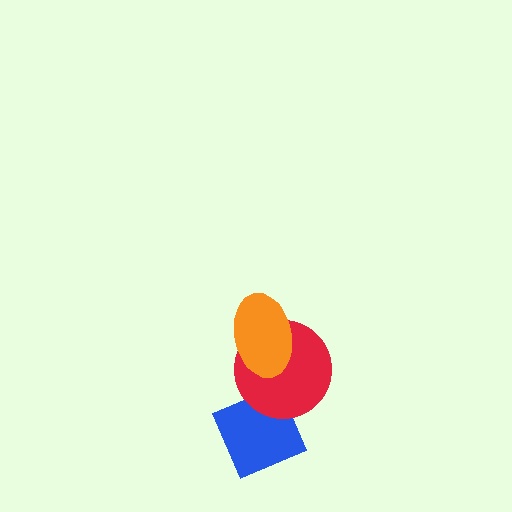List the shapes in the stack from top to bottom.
From top to bottom: the orange ellipse, the red circle, the blue diamond.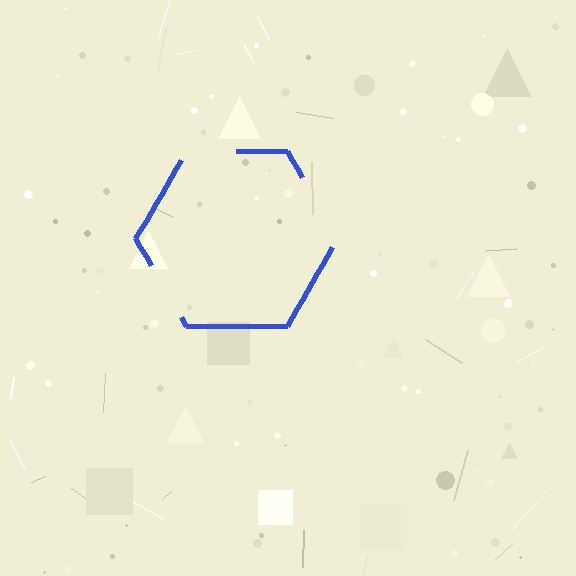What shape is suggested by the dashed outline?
The dashed outline suggests a hexagon.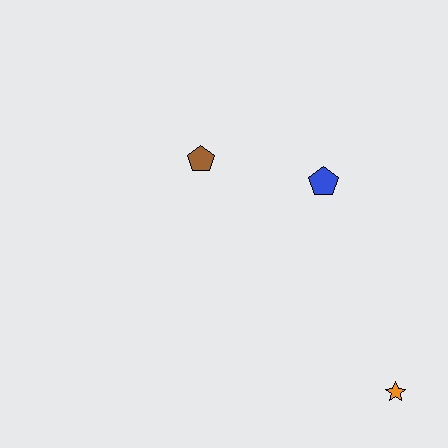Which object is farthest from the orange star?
The brown pentagon is farthest from the orange star.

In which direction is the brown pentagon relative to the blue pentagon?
The brown pentagon is to the left of the blue pentagon.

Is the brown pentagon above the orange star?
Yes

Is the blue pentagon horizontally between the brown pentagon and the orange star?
Yes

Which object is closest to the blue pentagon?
The brown pentagon is closest to the blue pentagon.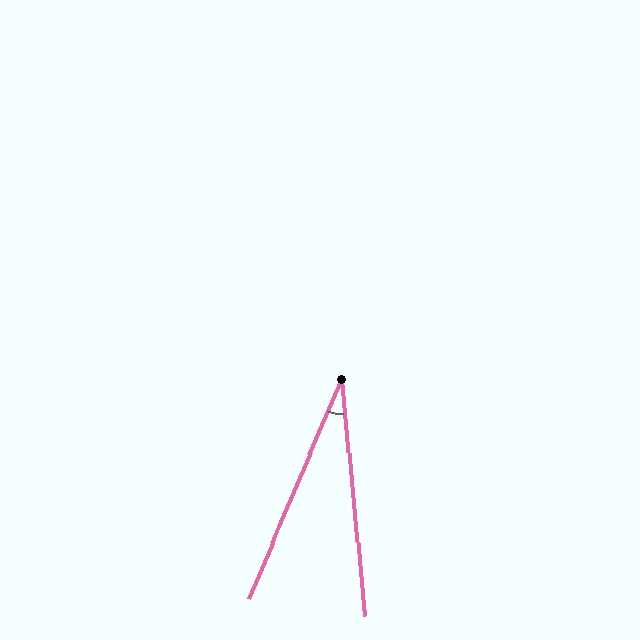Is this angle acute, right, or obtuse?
It is acute.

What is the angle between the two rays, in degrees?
Approximately 29 degrees.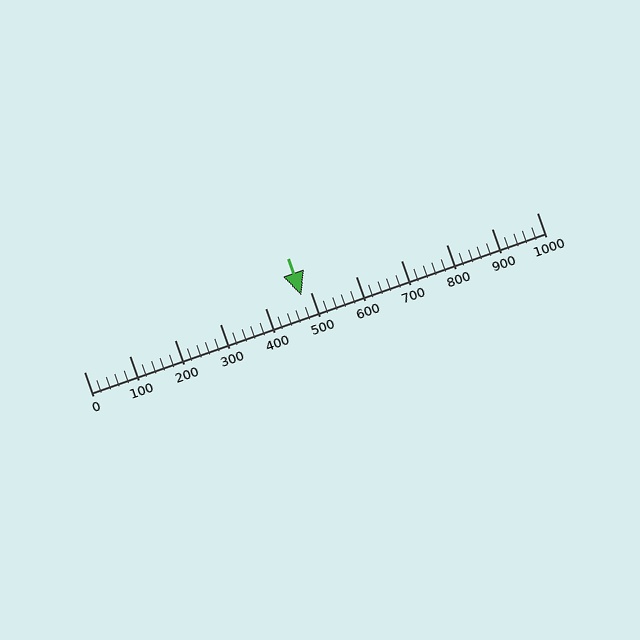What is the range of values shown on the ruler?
The ruler shows values from 0 to 1000.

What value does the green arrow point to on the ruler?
The green arrow points to approximately 480.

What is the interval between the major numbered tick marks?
The major tick marks are spaced 100 units apart.